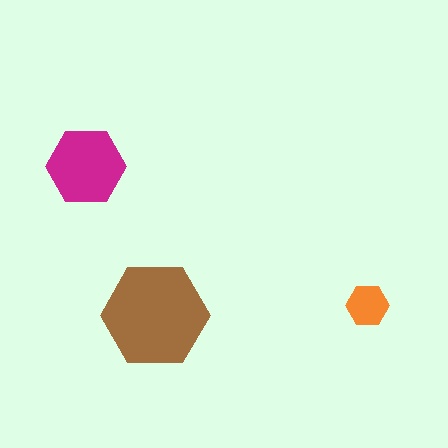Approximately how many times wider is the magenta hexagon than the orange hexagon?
About 2 times wider.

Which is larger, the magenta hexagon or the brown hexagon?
The brown one.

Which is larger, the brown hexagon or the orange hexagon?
The brown one.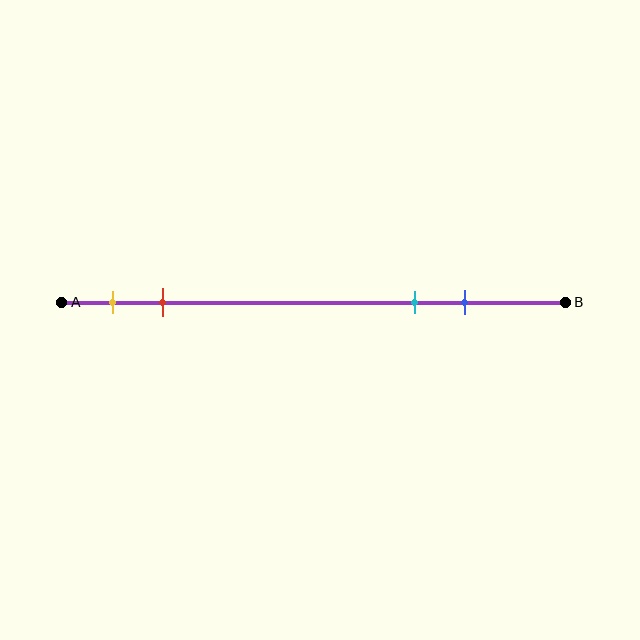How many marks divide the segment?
There are 4 marks dividing the segment.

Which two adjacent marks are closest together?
The yellow and red marks are the closest adjacent pair.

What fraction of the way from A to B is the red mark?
The red mark is approximately 20% (0.2) of the way from A to B.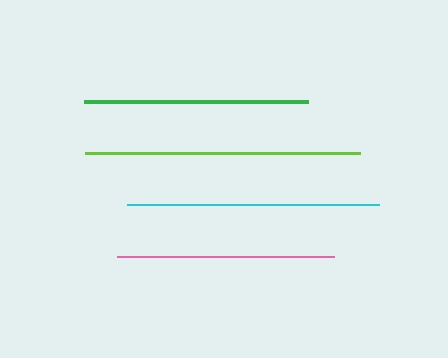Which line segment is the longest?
The lime line is the longest at approximately 276 pixels.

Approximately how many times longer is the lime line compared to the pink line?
The lime line is approximately 1.3 times the length of the pink line.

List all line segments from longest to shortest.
From longest to shortest: lime, cyan, green, pink.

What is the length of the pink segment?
The pink segment is approximately 217 pixels long.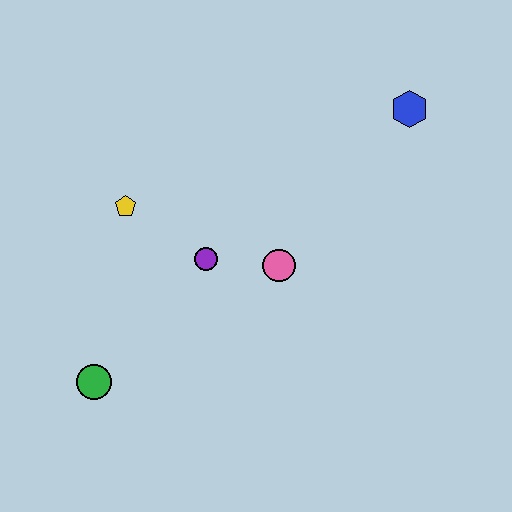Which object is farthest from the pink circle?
The green circle is farthest from the pink circle.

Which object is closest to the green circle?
The purple circle is closest to the green circle.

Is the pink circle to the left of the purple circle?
No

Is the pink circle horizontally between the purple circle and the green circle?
No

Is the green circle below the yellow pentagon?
Yes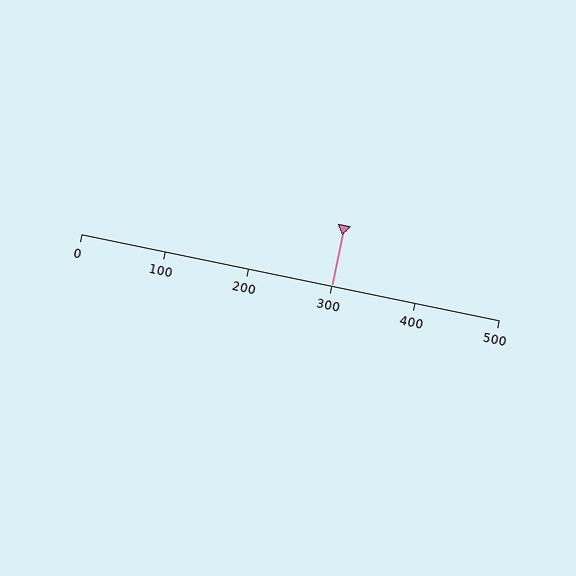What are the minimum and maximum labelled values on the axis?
The axis runs from 0 to 500.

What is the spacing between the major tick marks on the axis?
The major ticks are spaced 100 apart.